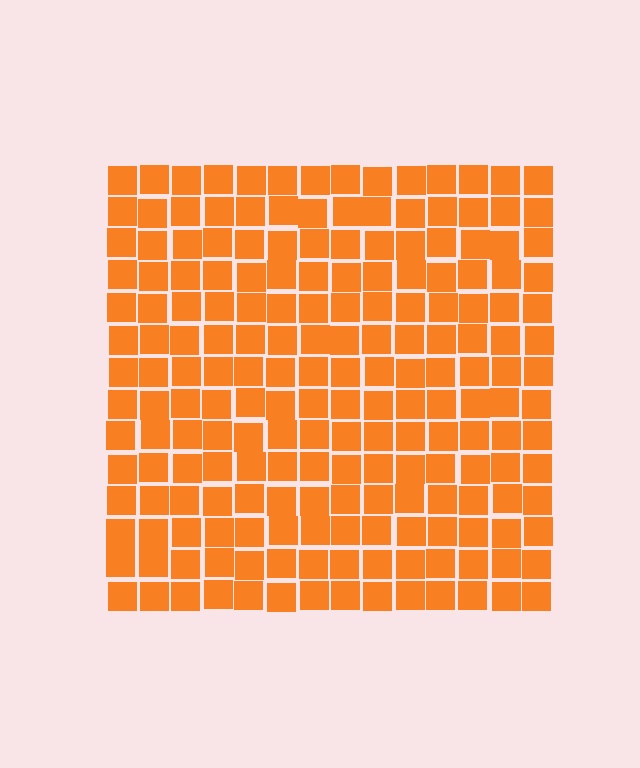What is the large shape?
The large shape is a square.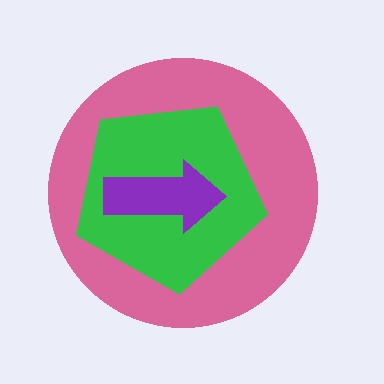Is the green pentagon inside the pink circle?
Yes.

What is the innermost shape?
The purple arrow.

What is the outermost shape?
The pink circle.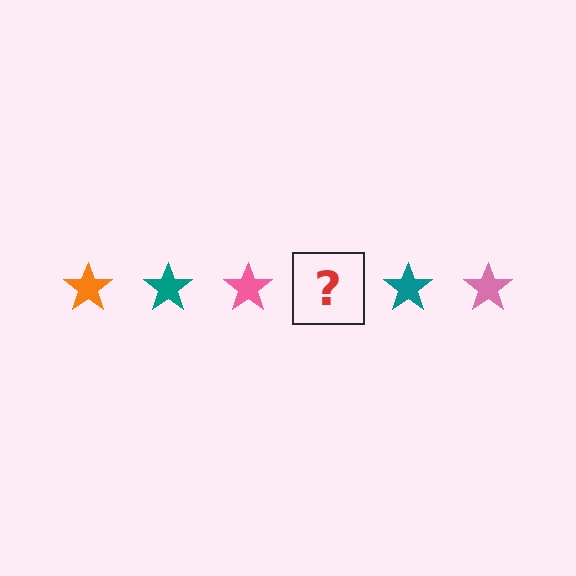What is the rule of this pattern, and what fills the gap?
The rule is that the pattern cycles through orange, teal, pink stars. The gap should be filled with an orange star.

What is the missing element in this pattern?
The missing element is an orange star.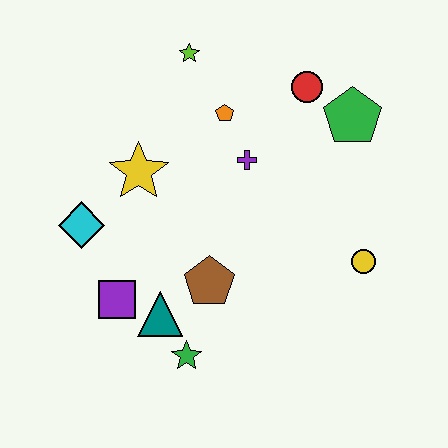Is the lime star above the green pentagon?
Yes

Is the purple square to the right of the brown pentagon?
No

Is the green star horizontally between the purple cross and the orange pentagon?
No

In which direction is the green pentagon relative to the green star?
The green pentagon is above the green star.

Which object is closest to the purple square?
The teal triangle is closest to the purple square.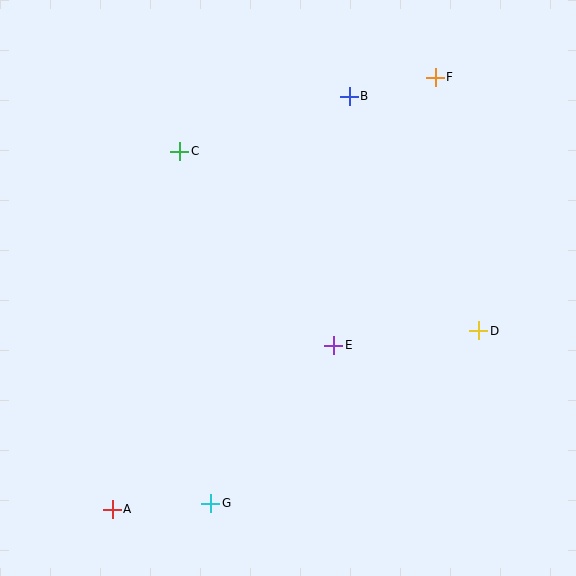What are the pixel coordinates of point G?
Point G is at (211, 503).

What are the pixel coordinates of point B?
Point B is at (349, 96).